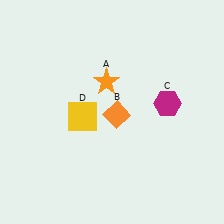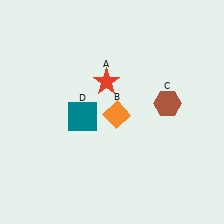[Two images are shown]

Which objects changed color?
A changed from orange to red. C changed from magenta to brown. D changed from yellow to teal.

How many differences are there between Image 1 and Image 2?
There are 3 differences between the two images.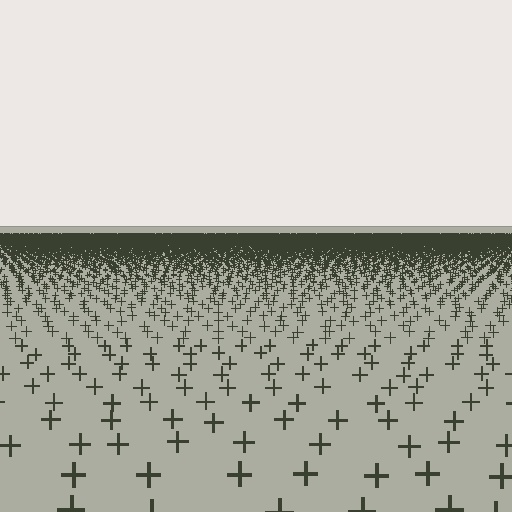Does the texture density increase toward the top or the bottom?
Density increases toward the top.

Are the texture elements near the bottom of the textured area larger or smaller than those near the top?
Larger. Near the bottom, elements are closer to the viewer and appear at a bigger on-screen size.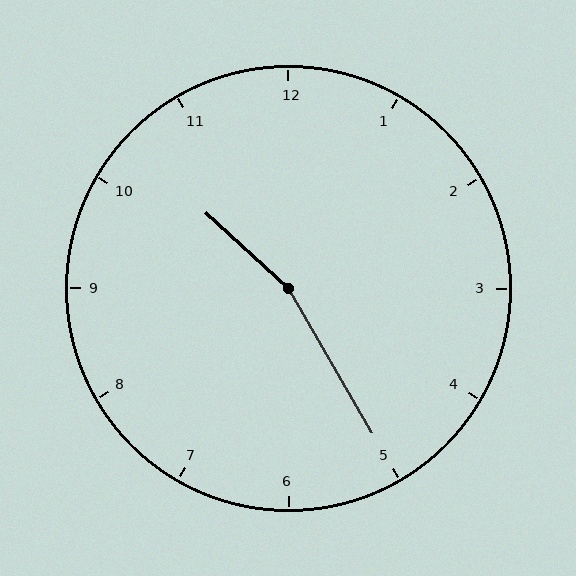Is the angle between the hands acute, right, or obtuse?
It is obtuse.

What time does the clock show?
10:25.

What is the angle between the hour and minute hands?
Approximately 162 degrees.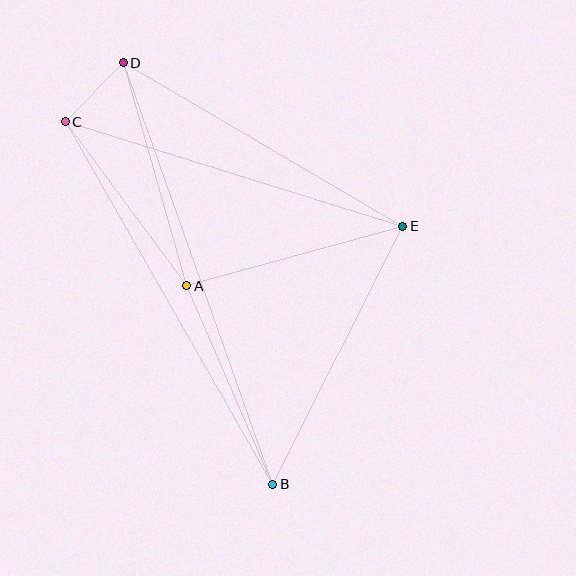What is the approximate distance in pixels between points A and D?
The distance between A and D is approximately 232 pixels.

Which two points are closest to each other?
Points C and D are closest to each other.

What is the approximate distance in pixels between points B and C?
The distance between B and C is approximately 417 pixels.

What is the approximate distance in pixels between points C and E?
The distance between C and E is approximately 353 pixels.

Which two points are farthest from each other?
Points B and D are farthest from each other.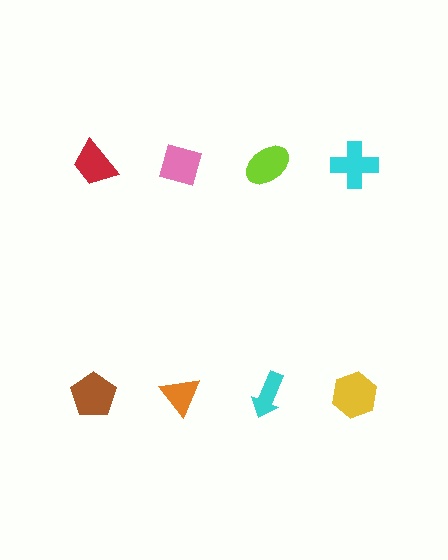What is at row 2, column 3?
A cyan arrow.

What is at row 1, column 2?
A pink diamond.